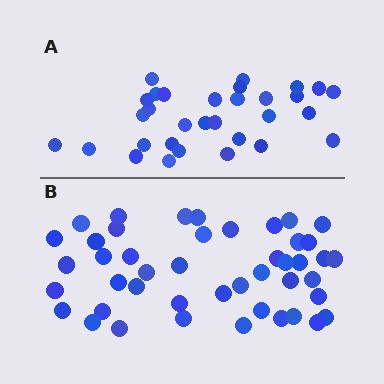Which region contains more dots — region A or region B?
Region B (the bottom region) has more dots.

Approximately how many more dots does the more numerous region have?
Region B has approximately 15 more dots than region A.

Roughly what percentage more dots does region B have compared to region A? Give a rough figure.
About 45% more.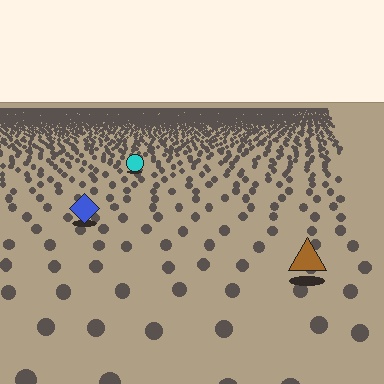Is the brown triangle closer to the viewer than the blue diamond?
Yes. The brown triangle is closer — you can tell from the texture gradient: the ground texture is coarser near it.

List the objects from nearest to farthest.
From nearest to farthest: the brown triangle, the blue diamond, the cyan circle.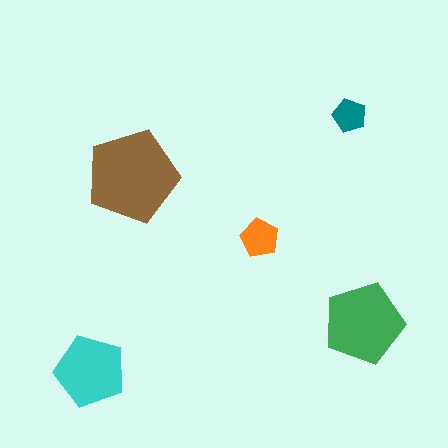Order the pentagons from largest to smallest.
the brown one, the green one, the cyan one, the orange one, the teal one.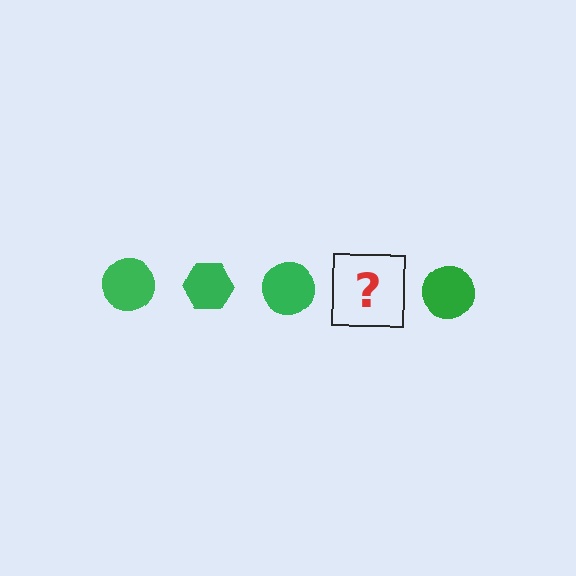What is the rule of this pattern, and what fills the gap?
The rule is that the pattern cycles through circle, hexagon shapes in green. The gap should be filled with a green hexagon.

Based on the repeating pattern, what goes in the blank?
The blank should be a green hexagon.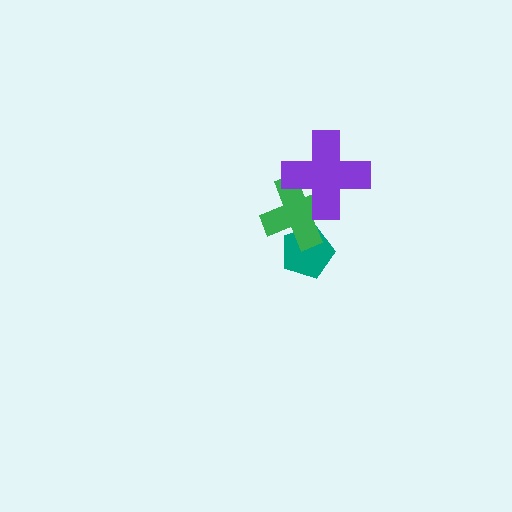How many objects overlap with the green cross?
2 objects overlap with the green cross.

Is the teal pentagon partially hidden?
Yes, it is partially covered by another shape.